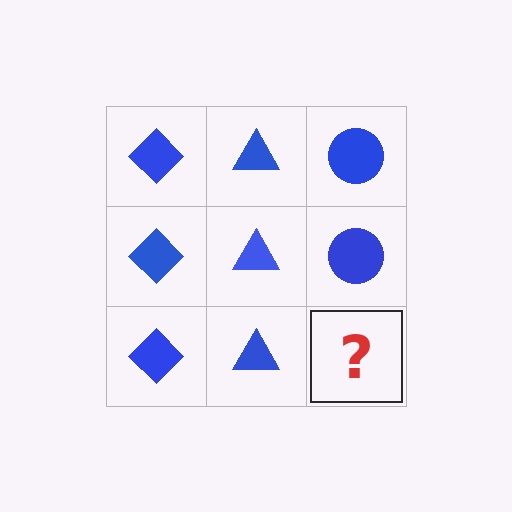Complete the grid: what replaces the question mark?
The question mark should be replaced with a blue circle.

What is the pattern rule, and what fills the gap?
The rule is that each column has a consistent shape. The gap should be filled with a blue circle.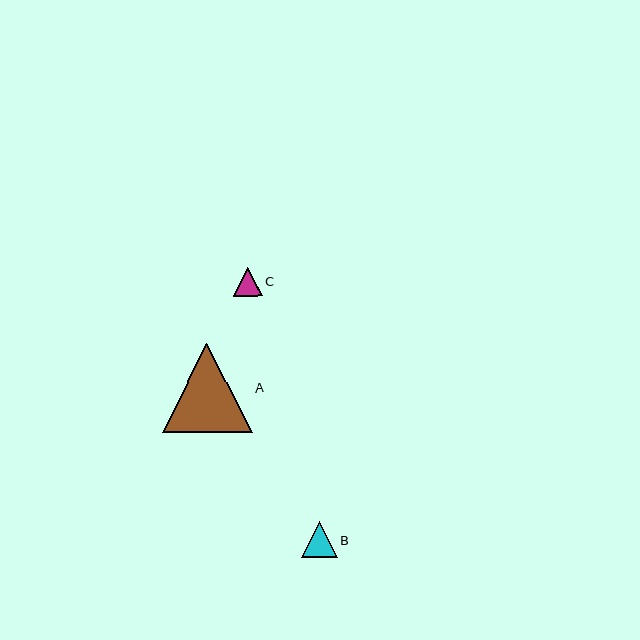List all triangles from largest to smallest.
From largest to smallest: A, B, C.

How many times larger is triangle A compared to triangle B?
Triangle A is approximately 2.5 times the size of triangle B.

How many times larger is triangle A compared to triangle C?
Triangle A is approximately 3.1 times the size of triangle C.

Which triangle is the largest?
Triangle A is the largest with a size of approximately 89 pixels.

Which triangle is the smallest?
Triangle C is the smallest with a size of approximately 29 pixels.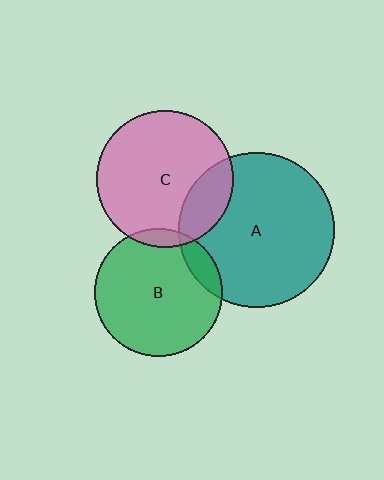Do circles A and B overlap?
Yes.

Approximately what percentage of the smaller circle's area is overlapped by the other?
Approximately 10%.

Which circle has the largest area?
Circle A (teal).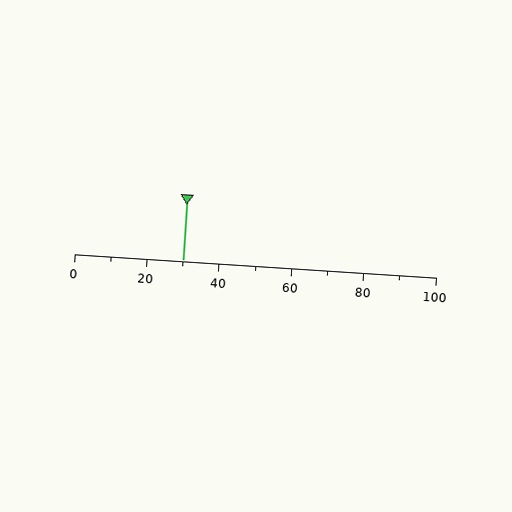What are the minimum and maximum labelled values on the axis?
The axis runs from 0 to 100.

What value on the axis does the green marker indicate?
The marker indicates approximately 30.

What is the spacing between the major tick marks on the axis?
The major ticks are spaced 20 apart.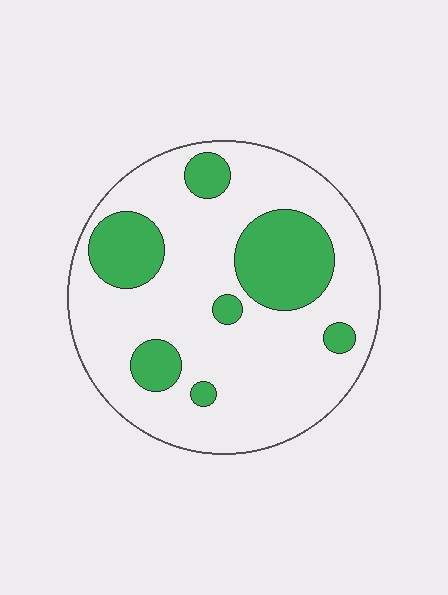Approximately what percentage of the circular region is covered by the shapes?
Approximately 25%.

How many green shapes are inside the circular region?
7.